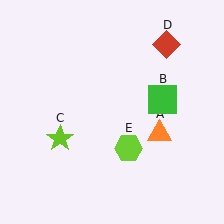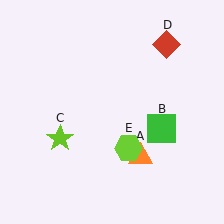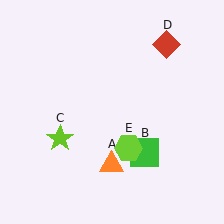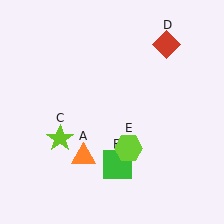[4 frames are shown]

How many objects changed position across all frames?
2 objects changed position: orange triangle (object A), green square (object B).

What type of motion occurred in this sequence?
The orange triangle (object A), green square (object B) rotated clockwise around the center of the scene.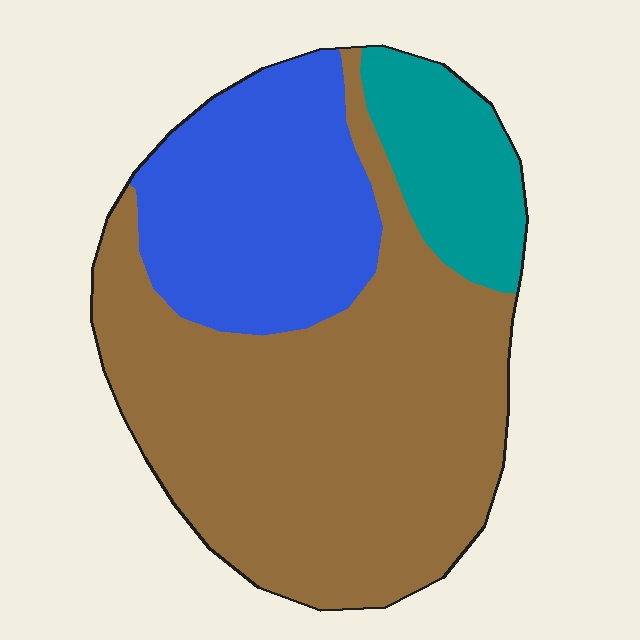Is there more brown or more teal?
Brown.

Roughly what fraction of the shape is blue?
Blue covers 27% of the shape.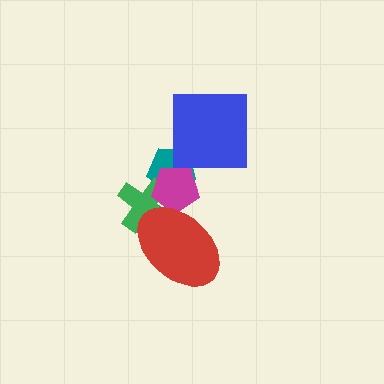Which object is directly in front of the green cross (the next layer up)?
The magenta pentagon is directly in front of the green cross.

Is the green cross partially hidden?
Yes, it is partially covered by another shape.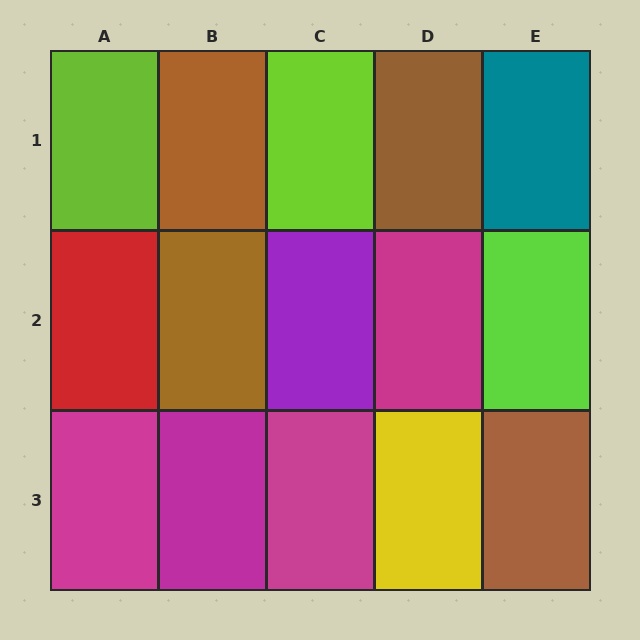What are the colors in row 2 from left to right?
Red, brown, purple, magenta, lime.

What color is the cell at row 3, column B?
Magenta.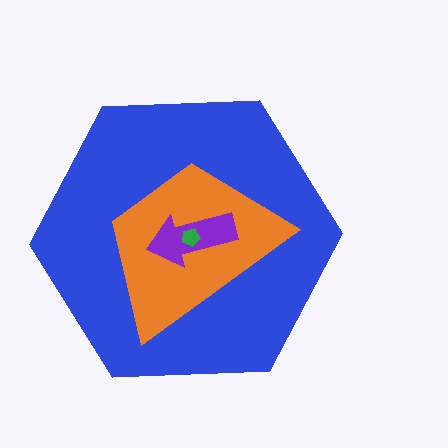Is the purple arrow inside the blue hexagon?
Yes.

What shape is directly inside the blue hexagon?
The orange trapezoid.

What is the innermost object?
The green pentagon.